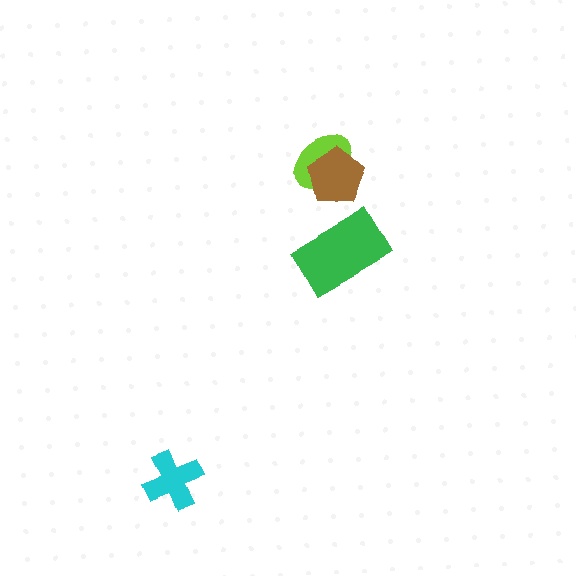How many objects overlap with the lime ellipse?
1 object overlaps with the lime ellipse.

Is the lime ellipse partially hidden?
Yes, it is partially covered by another shape.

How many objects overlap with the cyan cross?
0 objects overlap with the cyan cross.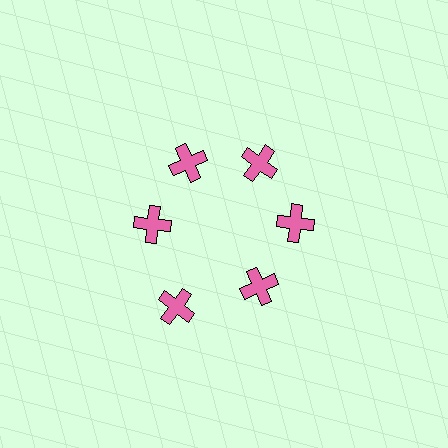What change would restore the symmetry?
The symmetry would be restored by moving it inward, back onto the ring so that all 6 crosses sit at equal angles and equal distance from the center.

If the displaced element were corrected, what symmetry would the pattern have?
It would have 6-fold rotational symmetry — the pattern would map onto itself every 60 degrees.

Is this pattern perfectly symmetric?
No. The 6 pink crosses are arranged in a ring, but one element near the 7 o'clock position is pushed outward from the center, breaking the 6-fold rotational symmetry.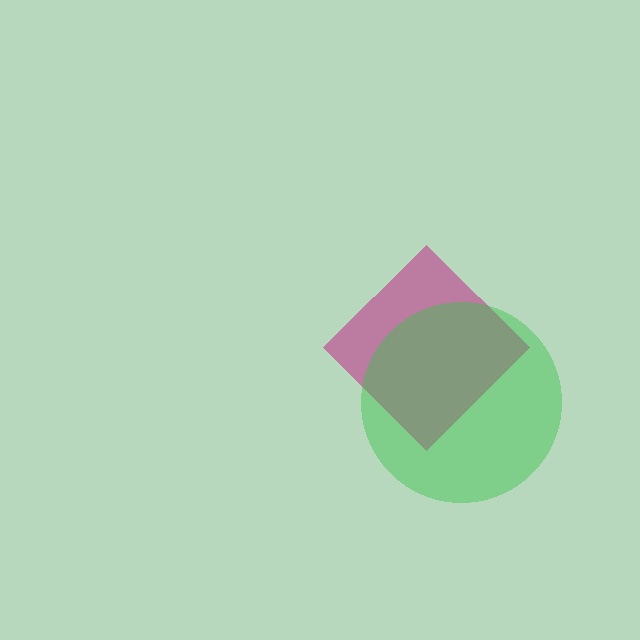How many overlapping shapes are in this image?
There are 2 overlapping shapes in the image.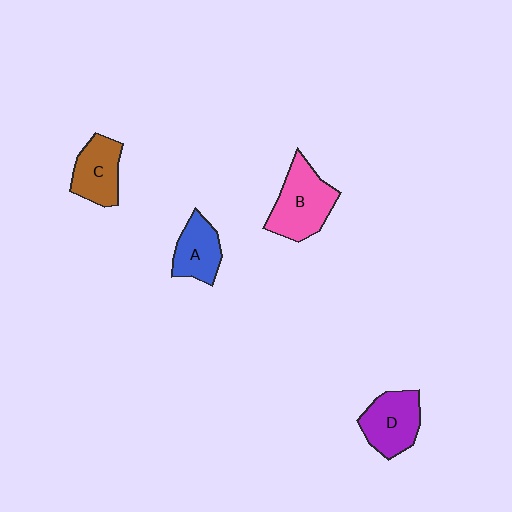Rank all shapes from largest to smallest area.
From largest to smallest: B (pink), D (purple), C (brown), A (blue).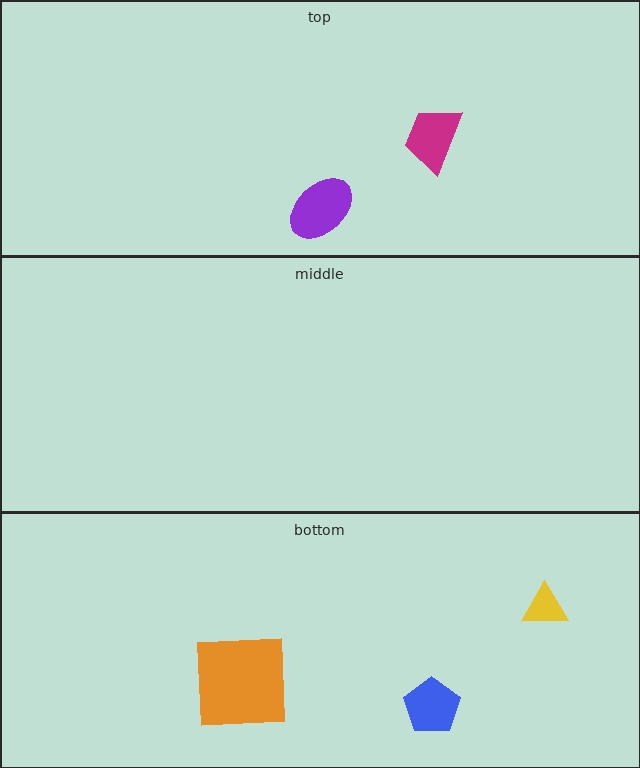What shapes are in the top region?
The magenta trapezoid, the purple ellipse.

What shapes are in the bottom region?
The orange square, the yellow triangle, the blue pentagon.